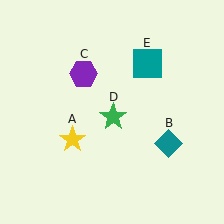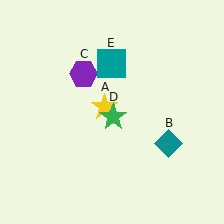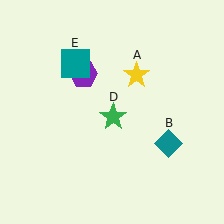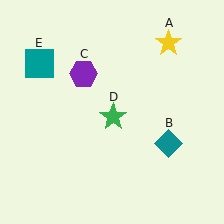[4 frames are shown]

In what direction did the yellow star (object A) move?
The yellow star (object A) moved up and to the right.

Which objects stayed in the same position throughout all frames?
Teal diamond (object B) and purple hexagon (object C) and green star (object D) remained stationary.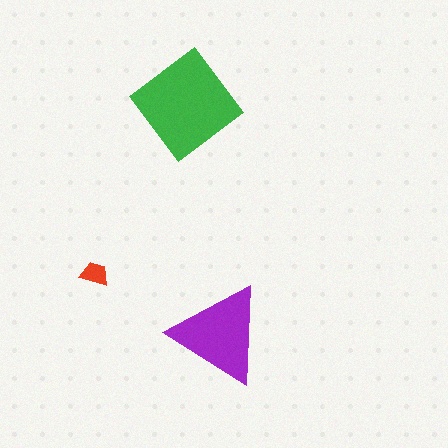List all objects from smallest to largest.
The red trapezoid, the purple triangle, the green diamond.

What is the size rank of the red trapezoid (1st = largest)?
3rd.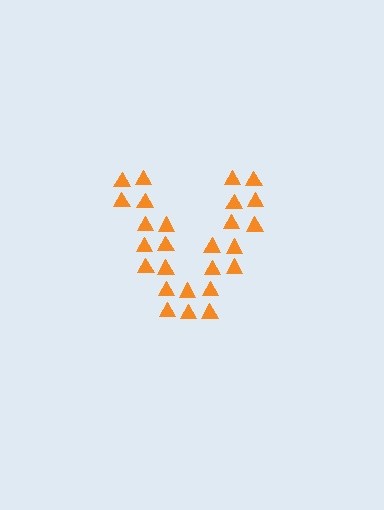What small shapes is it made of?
It is made of small triangles.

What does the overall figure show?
The overall figure shows the letter V.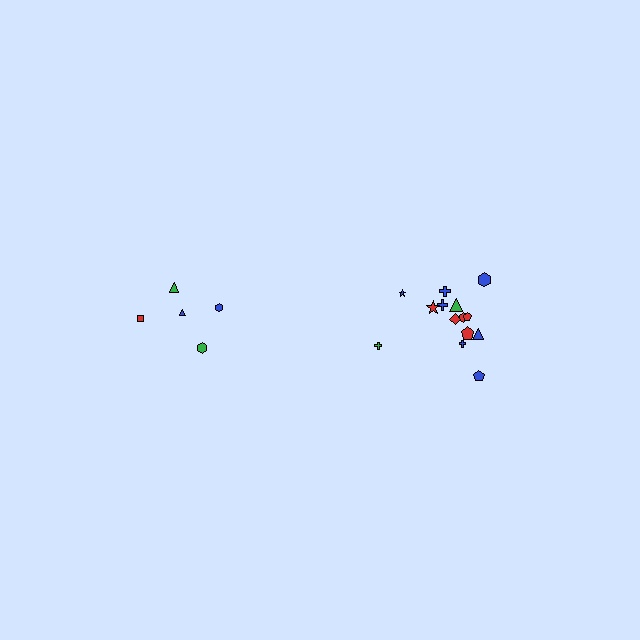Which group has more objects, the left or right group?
The right group.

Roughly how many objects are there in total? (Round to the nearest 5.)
Roughly 20 objects in total.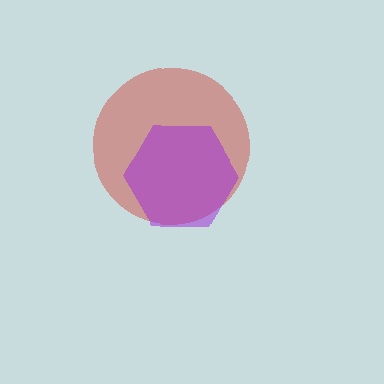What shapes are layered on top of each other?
The layered shapes are: a red circle, a purple hexagon.